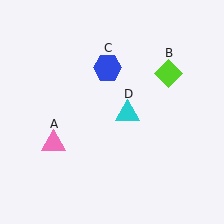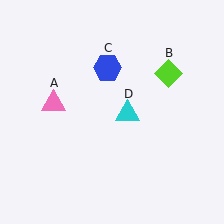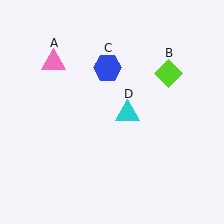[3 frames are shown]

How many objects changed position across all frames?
1 object changed position: pink triangle (object A).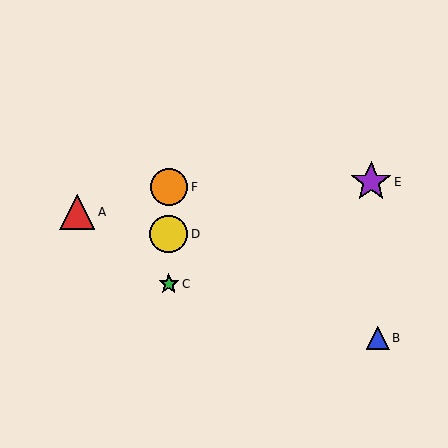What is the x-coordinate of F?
Object F is at x≈169.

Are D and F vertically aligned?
Yes, both are at x≈169.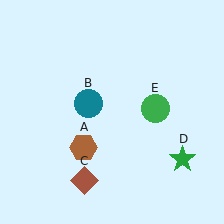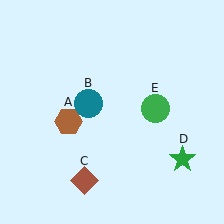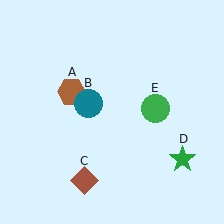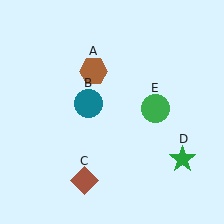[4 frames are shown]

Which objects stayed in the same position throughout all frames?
Teal circle (object B) and brown diamond (object C) and green star (object D) and green circle (object E) remained stationary.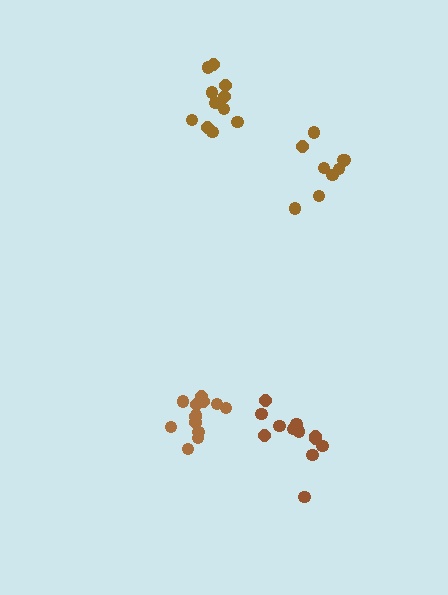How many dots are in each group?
Group 1: 12 dots, Group 2: 10 dots, Group 3: 11 dots, Group 4: 13 dots (46 total).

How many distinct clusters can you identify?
There are 4 distinct clusters.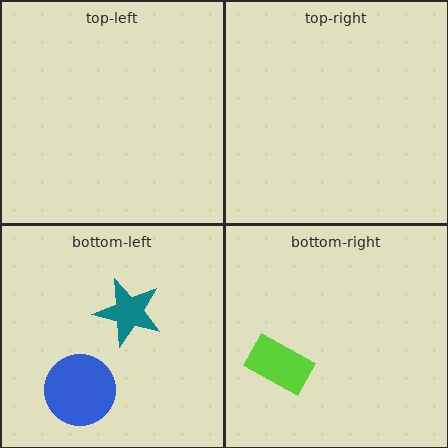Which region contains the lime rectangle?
The bottom-right region.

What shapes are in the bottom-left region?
The blue circle, the teal star.